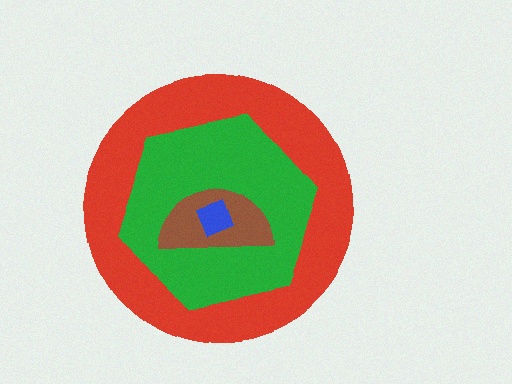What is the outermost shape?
The red circle.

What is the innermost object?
The blue square.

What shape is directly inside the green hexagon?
The brown semicircle.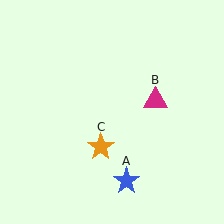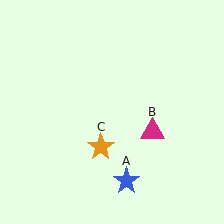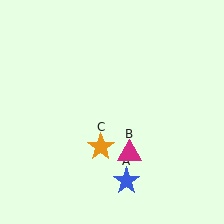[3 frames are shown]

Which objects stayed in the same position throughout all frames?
Blue star (object A) and orange star (object C) remained stationary.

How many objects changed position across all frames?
1 object changed position: magenta triangle (object B).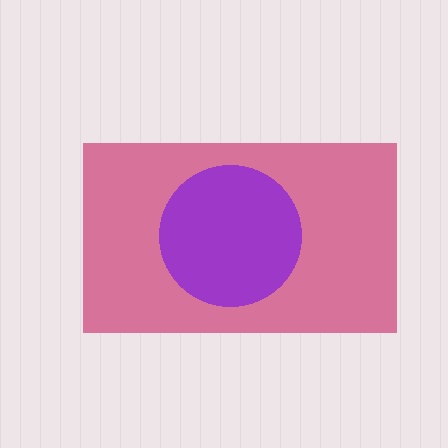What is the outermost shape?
The pink rectangle.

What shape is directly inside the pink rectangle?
The purple circle.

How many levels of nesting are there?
2.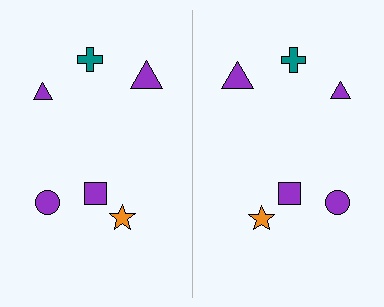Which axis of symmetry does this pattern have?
The pattern has a vertical axis of symmetry running through the center of the image.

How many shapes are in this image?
There are 12 shapes in this image.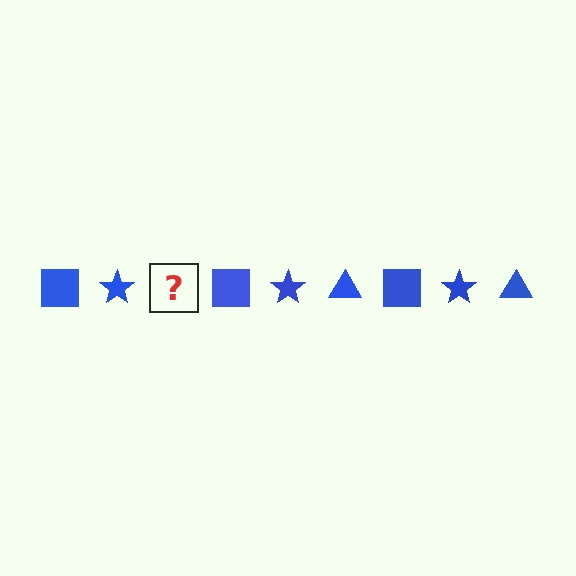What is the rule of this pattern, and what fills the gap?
The rule is that the pattern cycles through square, star, triangle shapes in blue. The gap should be filled with a blue triangle.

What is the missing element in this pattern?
The missing element is a blue triangle.